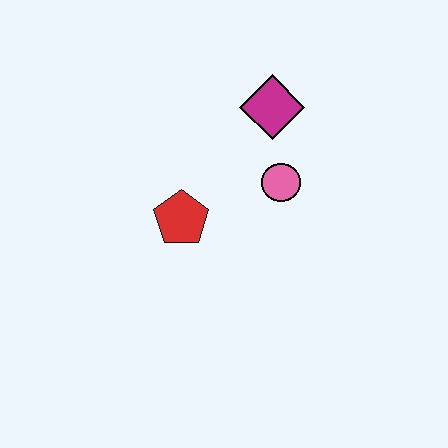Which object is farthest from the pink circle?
The red pentagon is farthest from the pink circle.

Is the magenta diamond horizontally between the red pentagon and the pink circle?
Yes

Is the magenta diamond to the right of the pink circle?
No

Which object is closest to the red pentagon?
The pink circle is closest to the red pentagon.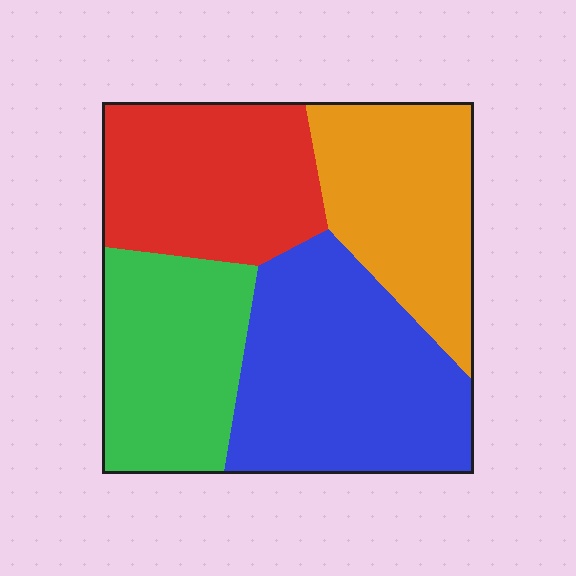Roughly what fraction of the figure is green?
Green takes up about one fifth (1/5) of the figure.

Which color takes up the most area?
Blue, at roughly 30%.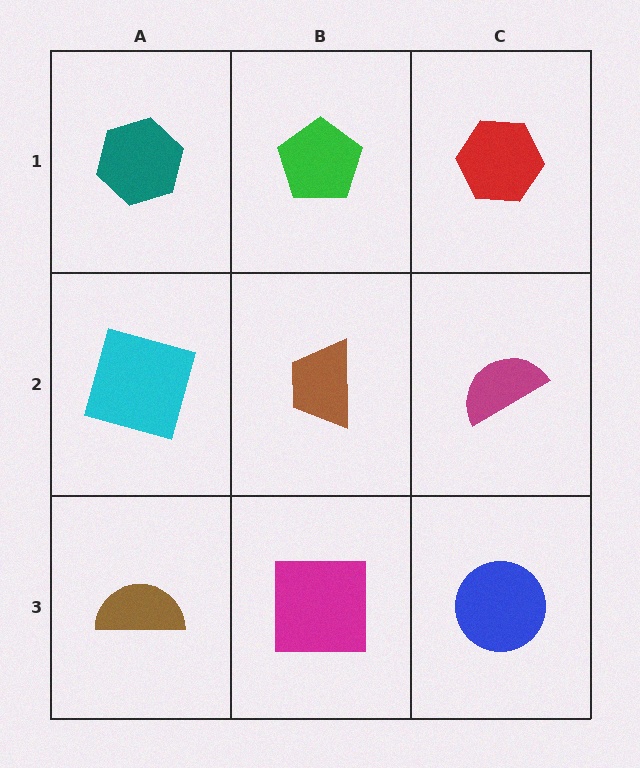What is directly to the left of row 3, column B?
A brown semicircle.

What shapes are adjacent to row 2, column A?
A teal hexagon (row 1, column A), a brown semicircle (row 3, column A), a brown trapezoid (row 2, column B).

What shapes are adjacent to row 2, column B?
A green pentagon (row 1, column B), a magenta square (row 3, column B), a cyan square (row 2, column A), a magenta semicircle (row 2, column C).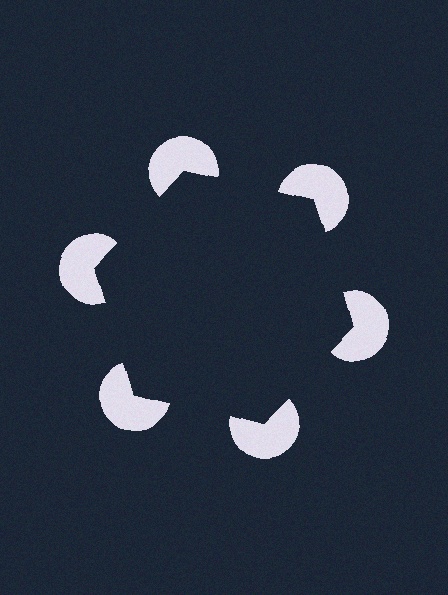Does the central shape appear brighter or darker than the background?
It typically appears slightly darker than the background, even though no actual brightness change is drawn.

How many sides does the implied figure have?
6 sides.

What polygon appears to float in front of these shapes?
An illusory hexagon — its edges are inferred from the aligned wedge cuts in the pac-man discs, not physically drawn.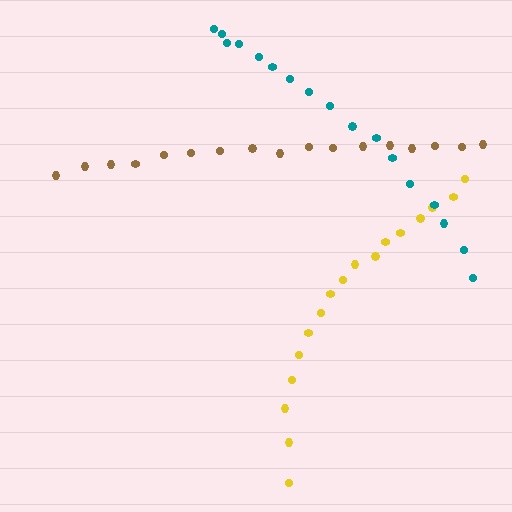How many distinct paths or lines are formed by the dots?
There are 3 distinct paths.